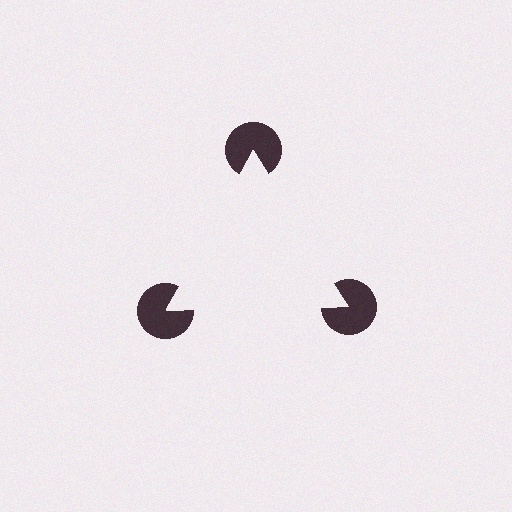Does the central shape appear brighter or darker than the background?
It typically appears slightly brighter than the background, even though no actual brightness change is drawn.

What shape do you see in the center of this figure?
An illusory triangle — its edges are inferred from the aligned wedge cuts in the pac-man discs, not physically drawn.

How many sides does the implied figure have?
3 sides.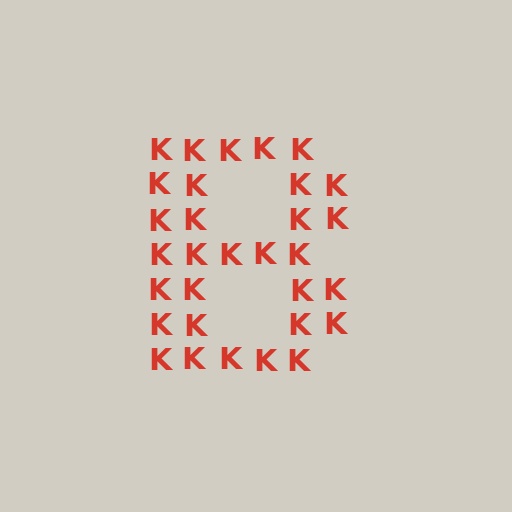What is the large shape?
The large shape is the letter B.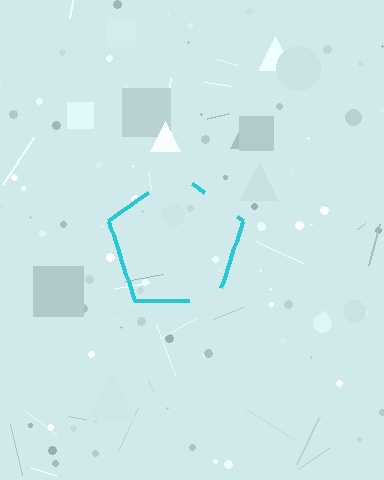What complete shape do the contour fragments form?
The contour fragments form a pentagon.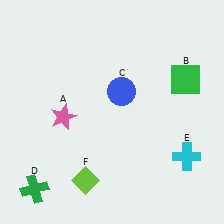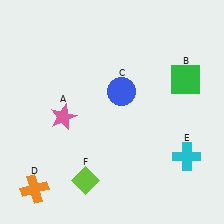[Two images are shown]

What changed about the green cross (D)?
In Image 1, D is green. In Image 2, it changed to orange.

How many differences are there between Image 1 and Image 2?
There is 1 difference between the two images.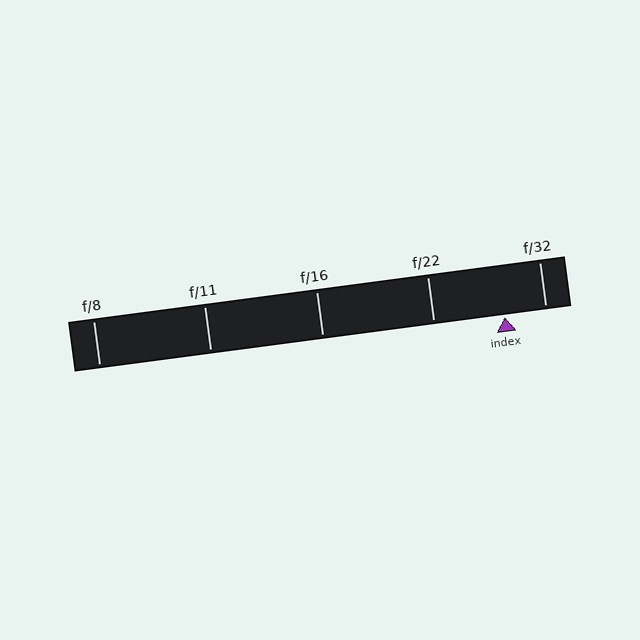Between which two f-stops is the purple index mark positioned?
The index mark is between f/22 and f/32.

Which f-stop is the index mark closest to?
The index mark is closest to f/32.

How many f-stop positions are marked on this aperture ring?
There are 5 f-stop positions marked.